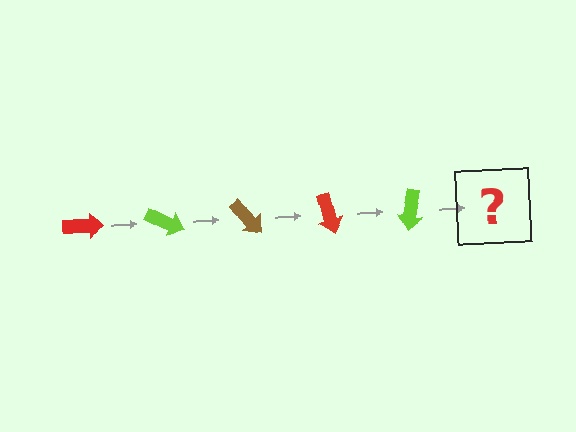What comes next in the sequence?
The next element should be a brown arrow, rotated 125 degrees from the start.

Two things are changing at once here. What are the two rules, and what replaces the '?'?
The two rules are that it rotates 25 degrees each step and the color cycles through red, lime, and brown. The '?' should be a brown arrow, rotated 125 degrees from the start.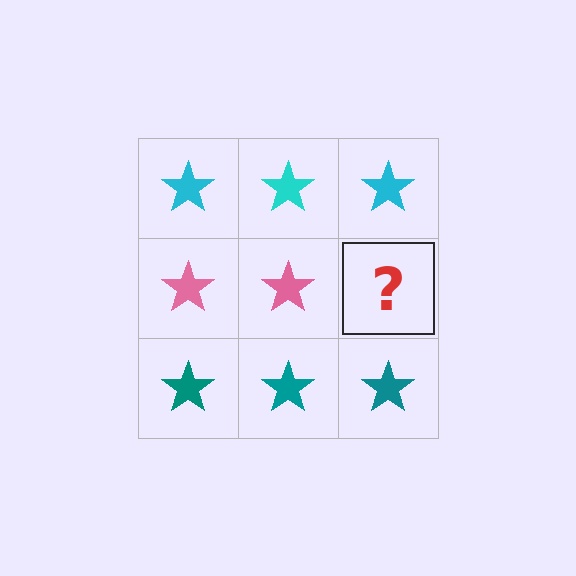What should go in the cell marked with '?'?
The missing cell should contain a pink star.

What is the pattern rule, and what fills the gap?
The rule is that each row has a consistent color. The gap should be filled with a pink star.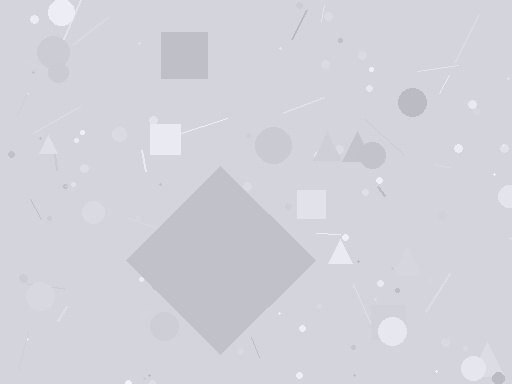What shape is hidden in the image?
A diamond is hidden in the image.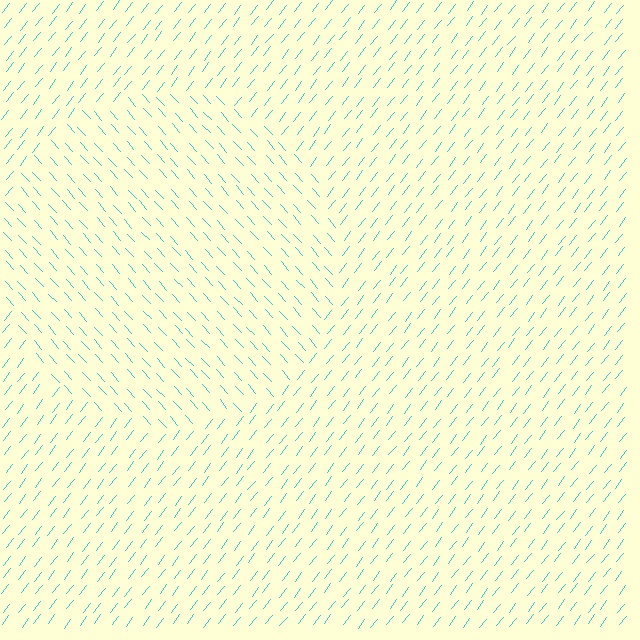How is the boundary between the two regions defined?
The boundary is defined purely by a change in line orientation (approximately 80 degrees difference). All lines are the same color and thickness.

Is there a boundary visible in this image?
Yes, there is a texture boundary formed by a change in line orientation.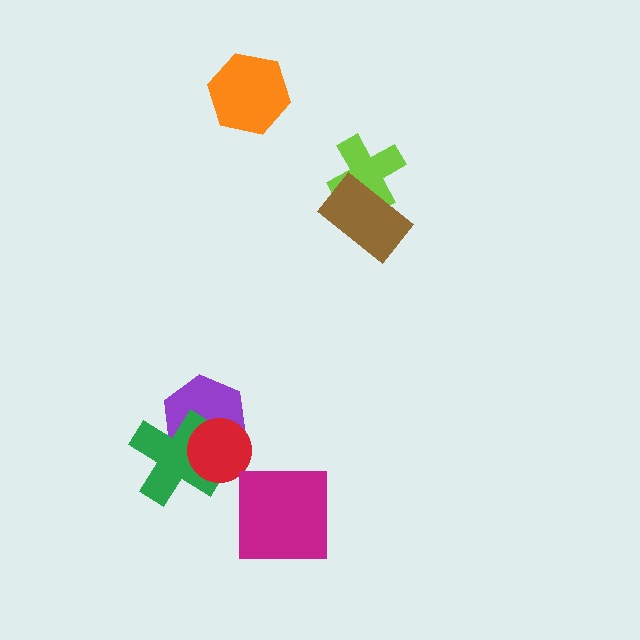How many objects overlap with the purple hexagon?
2 objects overlap with the purple hexagon.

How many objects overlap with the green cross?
2 objects overlap with the green cross.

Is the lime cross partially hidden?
Yes, it is partially covered by another shape.